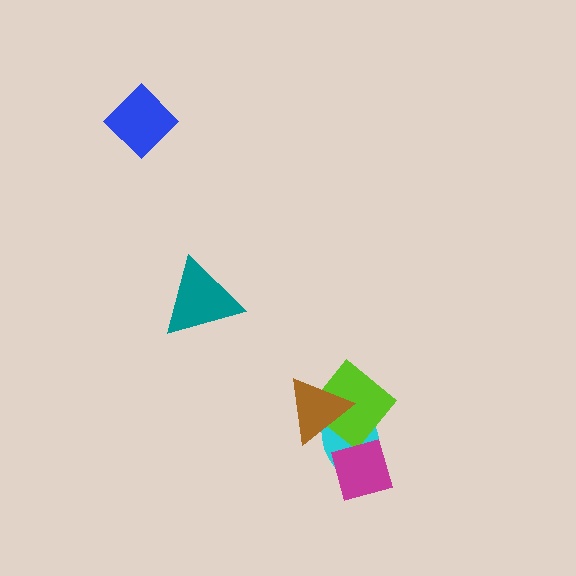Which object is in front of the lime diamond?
The brown triangle is in front of the lime diamond.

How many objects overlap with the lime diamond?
2 objects overlap with the lime diamond.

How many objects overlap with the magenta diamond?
1 object overlaps with the magenta diamond.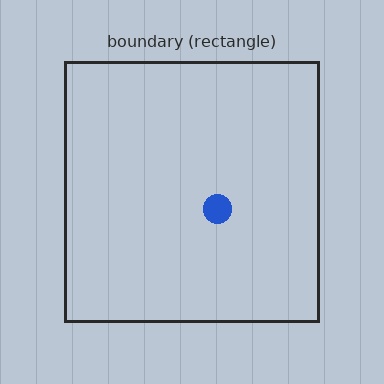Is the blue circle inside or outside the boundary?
Inside.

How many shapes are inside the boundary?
1 inside, 0 outside.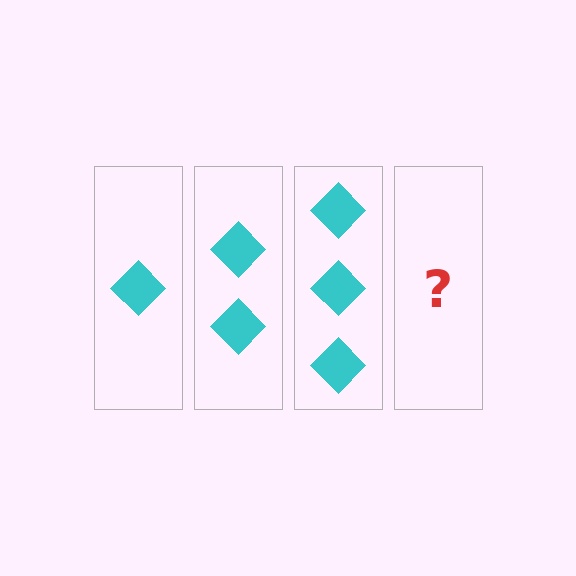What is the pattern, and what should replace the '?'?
The pattern is that each step adds one more diamond. The '?' should be 4 diamonds.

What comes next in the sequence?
The next element should be 4 diamonds.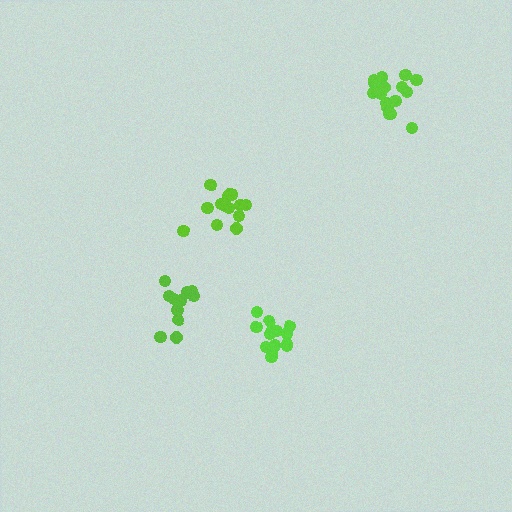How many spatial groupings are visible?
There are 4 spatial groupings.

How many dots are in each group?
Group 1: 14 dots, Group 2: 17 dots, Group 3: 16 dots, Group 4: 11 dots (58 total).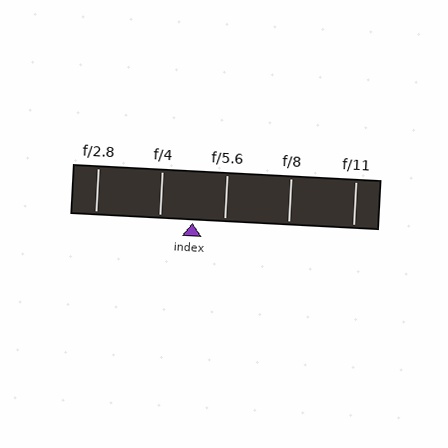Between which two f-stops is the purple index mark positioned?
The index mark is between f/4 and f/5.6.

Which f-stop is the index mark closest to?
The index mark is closest to f/5.6.